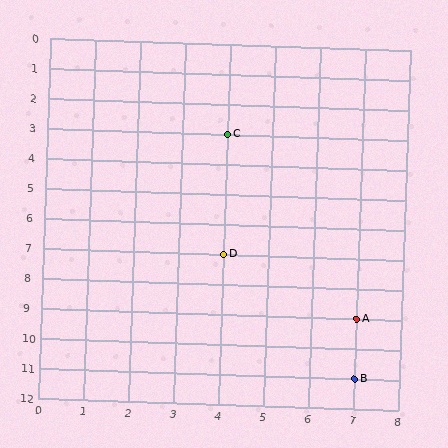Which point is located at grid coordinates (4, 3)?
Point C is at (4, 3).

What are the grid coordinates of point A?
Point A is at grid coordinates (7, 9).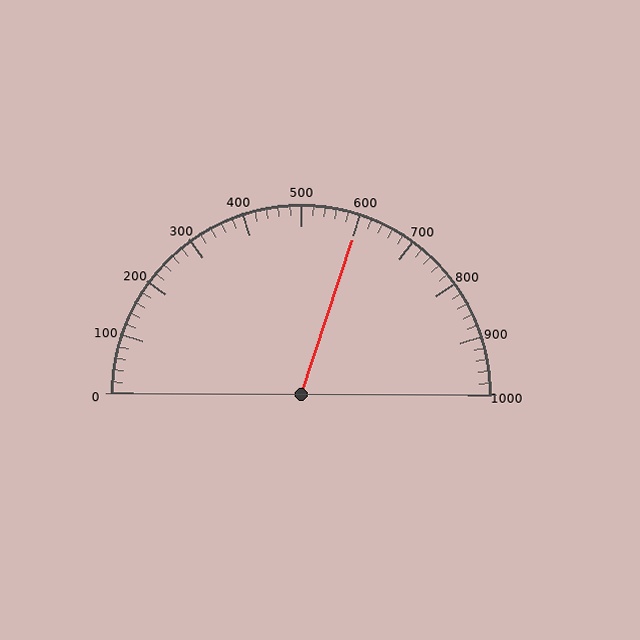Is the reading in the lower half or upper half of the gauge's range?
The reading is in the upper half of the range (0 to 1000).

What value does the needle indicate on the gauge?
The needle indicates approximately 600.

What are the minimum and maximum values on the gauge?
The gauge ranges from 0 to 1000.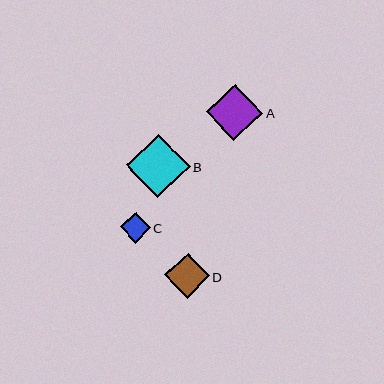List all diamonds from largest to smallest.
From largest to smallest: B, A, D, C.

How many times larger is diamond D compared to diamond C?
Diamond D is approximately 1.5 times the size of diamond C.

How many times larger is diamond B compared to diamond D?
Diamond B is approximately 1.4 times the size of diamond D.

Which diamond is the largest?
Diamond B is the largest with a size of approximately 63 pixels.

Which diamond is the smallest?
Diamond C is the smallest with a size of approximately 30 pixels.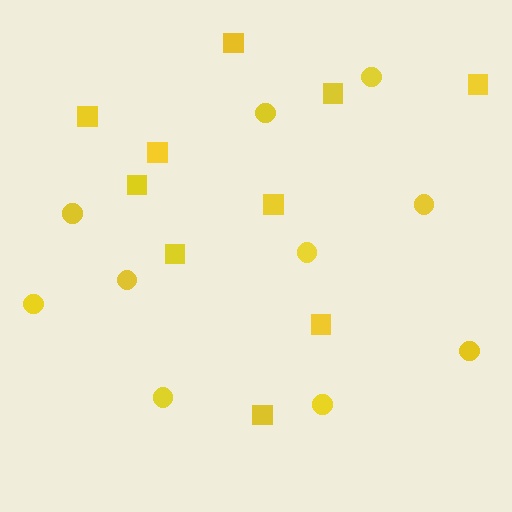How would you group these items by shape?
There are 2 groups: one group of circles (10) and one group of squares (10).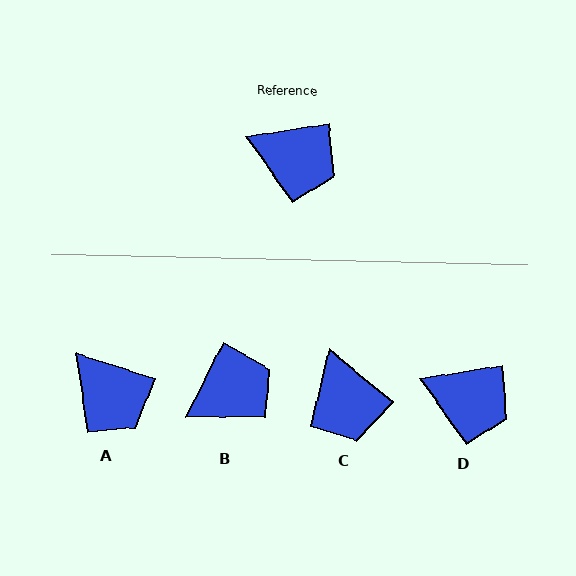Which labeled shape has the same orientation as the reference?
D.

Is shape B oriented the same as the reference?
No, it is off by about 54 degrees.